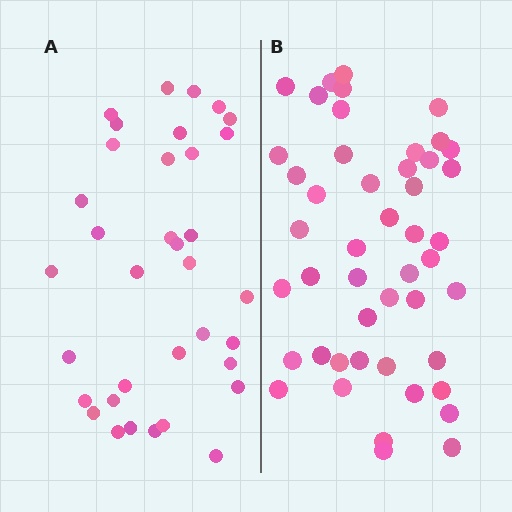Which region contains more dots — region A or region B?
Region B (the right region) has more dots.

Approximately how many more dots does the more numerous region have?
Region B has roughly 12 or so more dots than region A.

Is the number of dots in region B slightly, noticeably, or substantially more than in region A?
Region B has noticeably more, but not dramatically so. The ratio is roughly 1.3 to 1.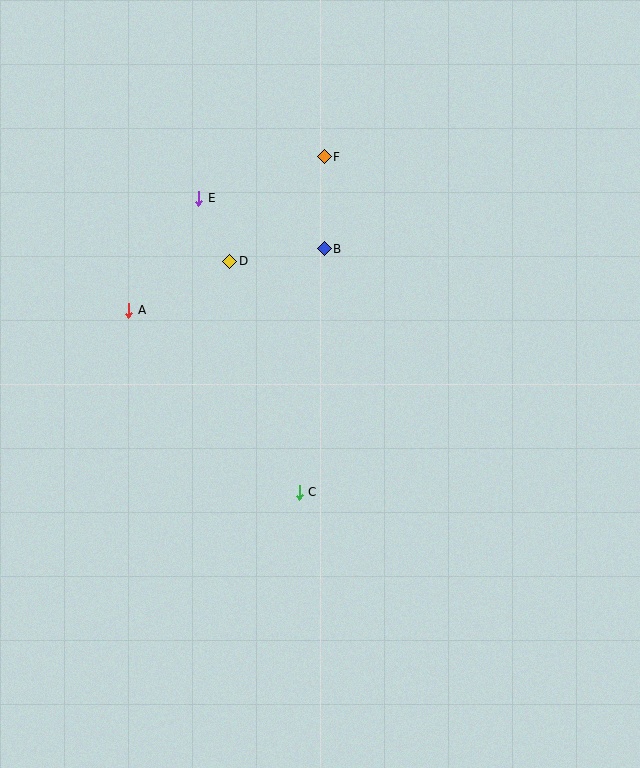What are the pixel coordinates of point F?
Point F is at (324, 157).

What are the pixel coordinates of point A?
Point A is at (129, 310).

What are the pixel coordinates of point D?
Point D is at (230, 261).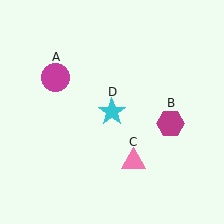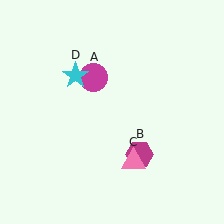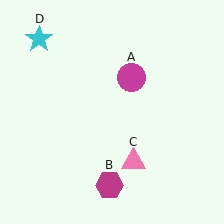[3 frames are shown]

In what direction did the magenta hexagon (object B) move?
The magenta hexagon (object B) moved down and to the left.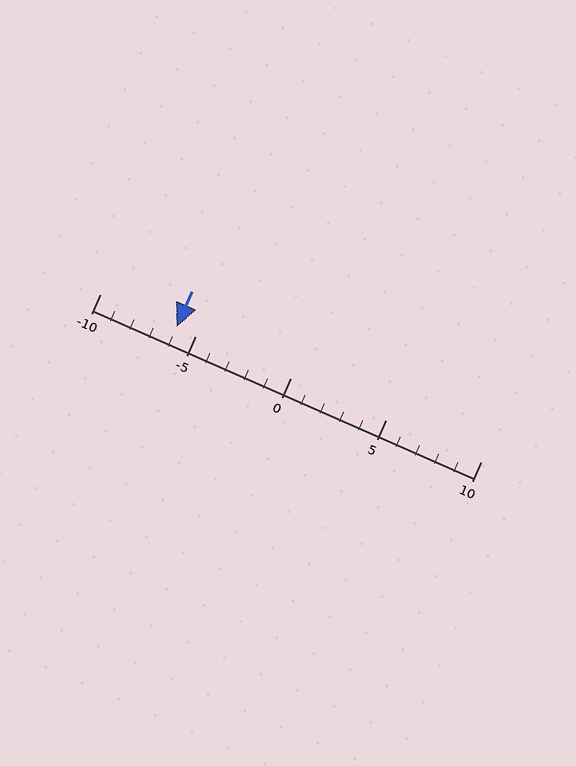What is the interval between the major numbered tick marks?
The major tick marks are spaced 5 units apart.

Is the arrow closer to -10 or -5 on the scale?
The arrow is closer to -5.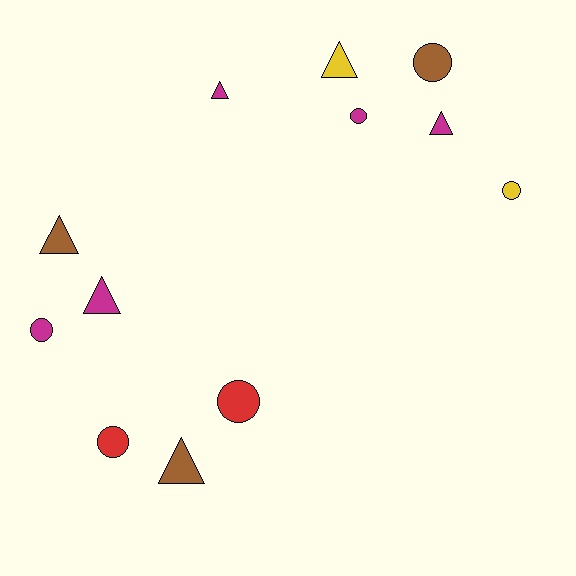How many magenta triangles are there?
There are 3 magenta triangles.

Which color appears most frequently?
Magenta, with 5 objects.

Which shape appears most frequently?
Circle, with 6 objects.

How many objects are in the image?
There are 12 objects.